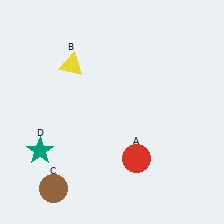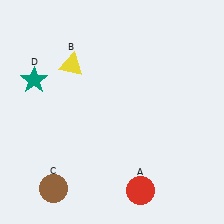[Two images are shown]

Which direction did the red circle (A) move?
The red circle (A) moved down.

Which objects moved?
The objects that moved are: the red circle (A), the teal star (D).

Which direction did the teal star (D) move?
The teal star (D) moved up.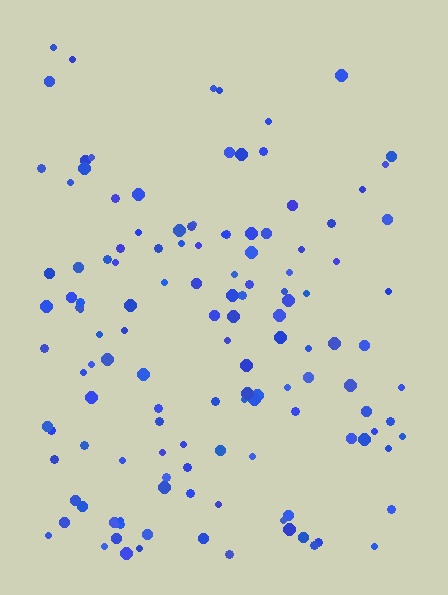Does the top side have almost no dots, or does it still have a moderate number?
Still a moderate number, just noticeably fewer than the bottom.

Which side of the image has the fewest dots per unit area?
The top.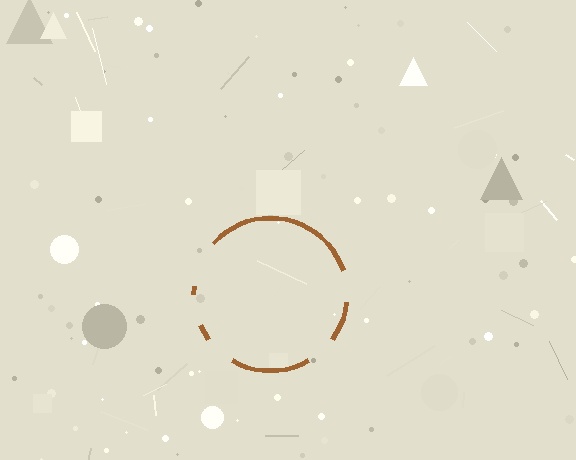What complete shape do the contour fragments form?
The contour fragments form a circle.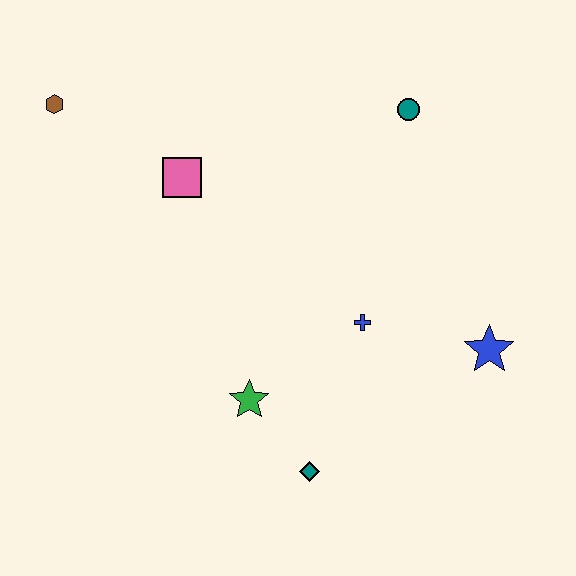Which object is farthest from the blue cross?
The brown hexagon is farthest from the blue cross.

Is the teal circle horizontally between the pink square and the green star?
No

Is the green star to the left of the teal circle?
Yes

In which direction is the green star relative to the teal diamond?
The green star is above the teal diamond.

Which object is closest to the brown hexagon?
The pink square is closest to the brown hexagon.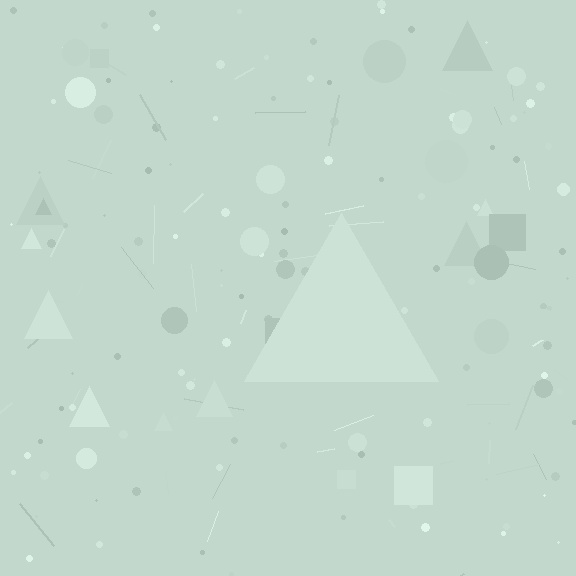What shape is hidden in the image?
A triangle is hidden in the image.